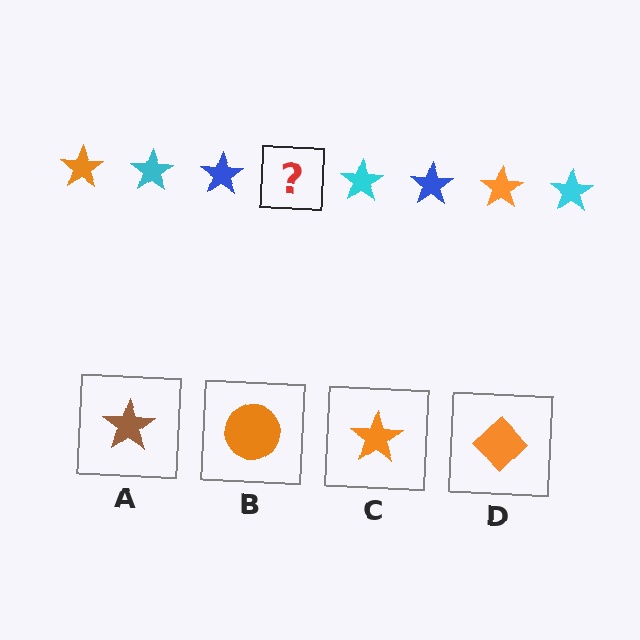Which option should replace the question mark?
Option C.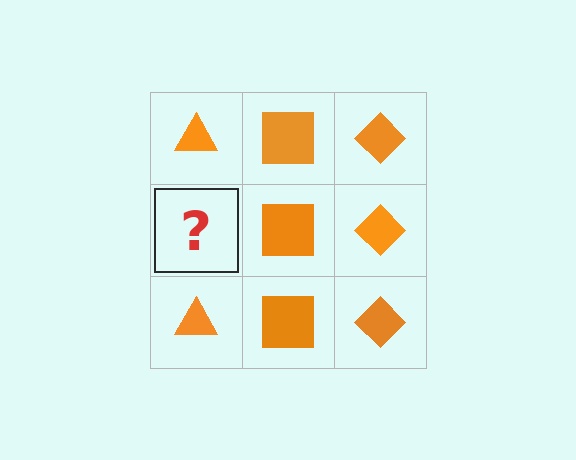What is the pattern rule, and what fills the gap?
The rule is that each column has a consistent shape. The gap should be filled with an orange triangle.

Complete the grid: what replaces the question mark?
The question mark should be replaced with an orange triangle.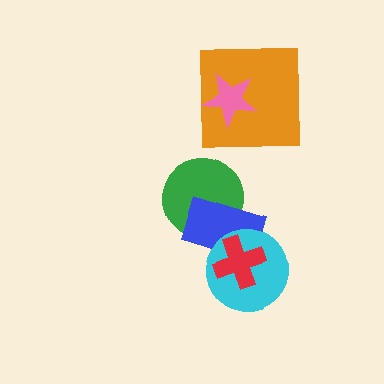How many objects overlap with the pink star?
1 object overlaps with the pink star.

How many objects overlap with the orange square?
1 object overlaps with the orange square.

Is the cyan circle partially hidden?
Yes, it is partially covered by another shape.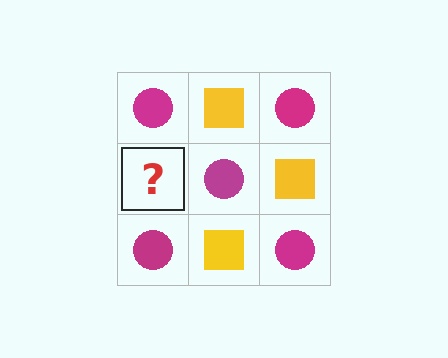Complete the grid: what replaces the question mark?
The question mark should be replaced with a yellow square.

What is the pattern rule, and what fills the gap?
The rule is that it alternates magenta circle and yellow square in a checkerboard pattern. The gap should be filled with a yellow square.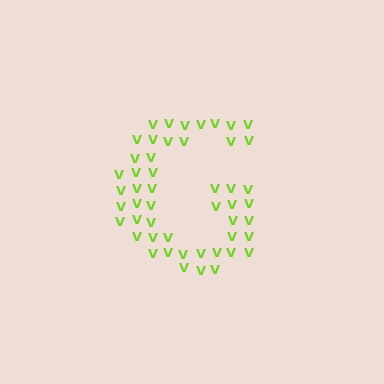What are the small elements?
The small elements are letter V's.